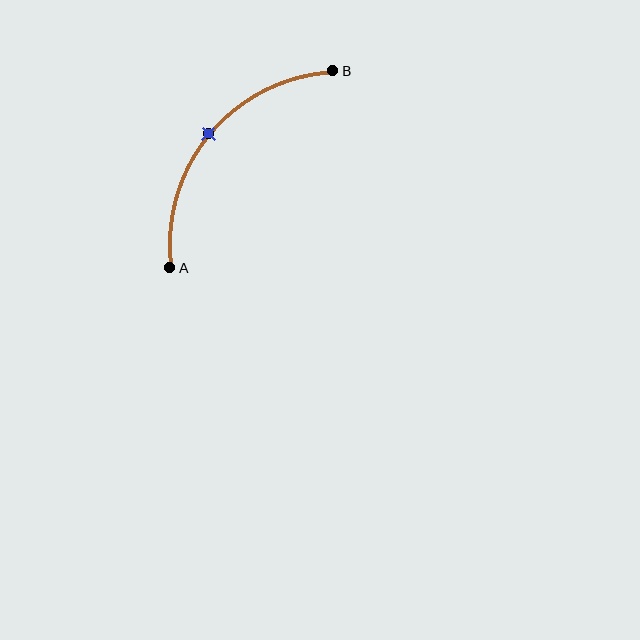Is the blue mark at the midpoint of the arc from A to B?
Yes. The blue mark lies on the arc at equal arc-length from both A and B — it is the arc midpoint.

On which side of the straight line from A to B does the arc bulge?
The arc bulges above and to the left of the straight line connecting A and B.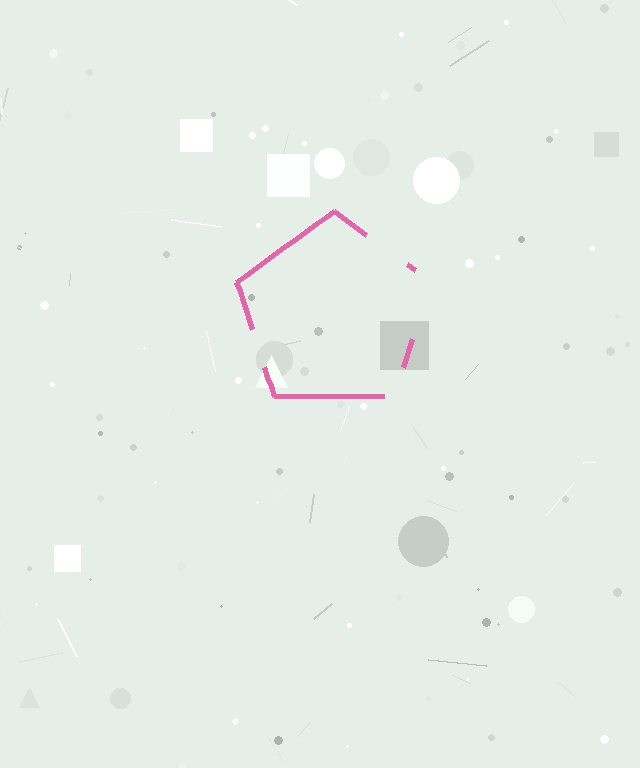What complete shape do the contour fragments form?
The contour fragments form a pentagon.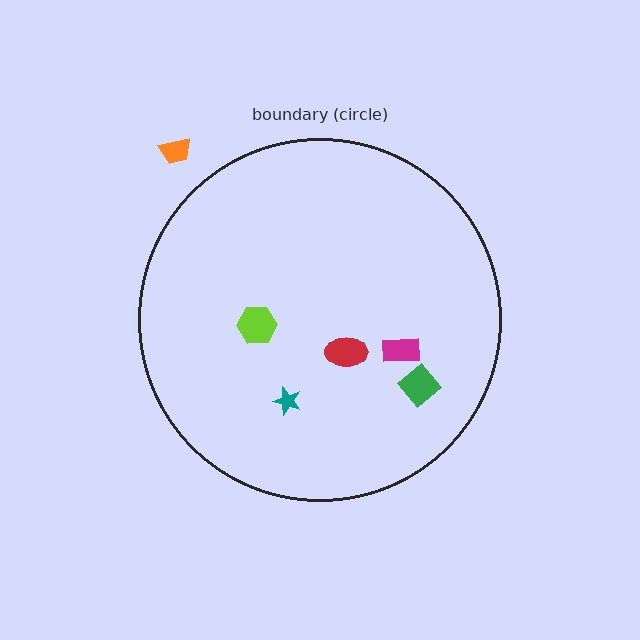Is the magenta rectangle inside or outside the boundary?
Inside.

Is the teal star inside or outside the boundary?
Inside.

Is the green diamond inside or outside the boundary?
Inside.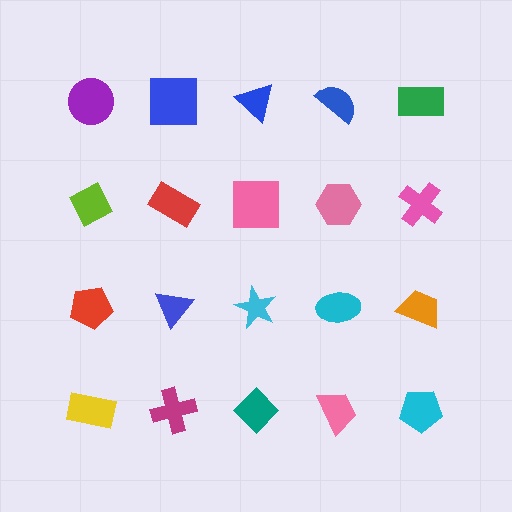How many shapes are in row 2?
5 shapes.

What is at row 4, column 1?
A yellow rectangle.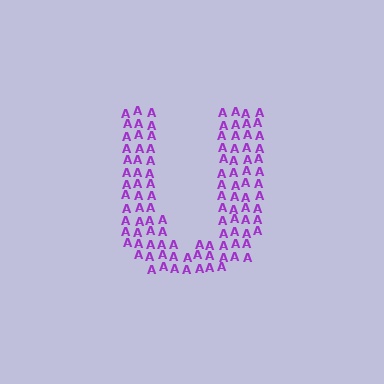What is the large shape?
The large shape is the letter U.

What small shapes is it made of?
It is made of small letter A's.